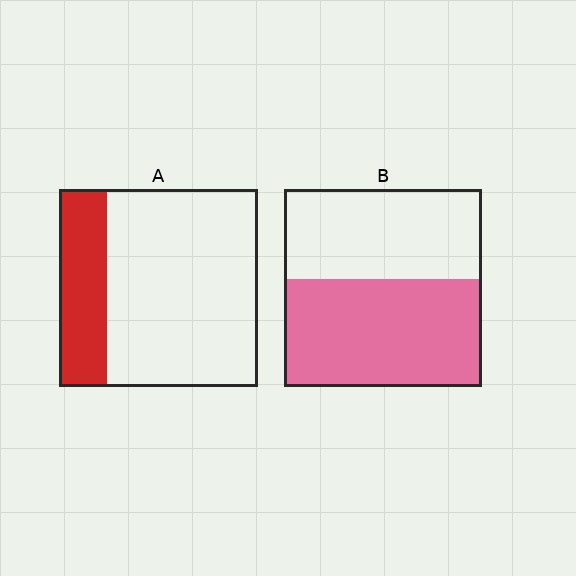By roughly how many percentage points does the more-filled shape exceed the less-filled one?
By roughly 30 percentage points (B over A).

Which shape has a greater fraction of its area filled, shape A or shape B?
Shape B.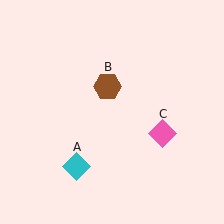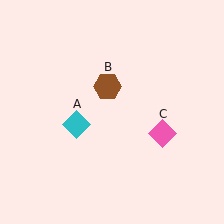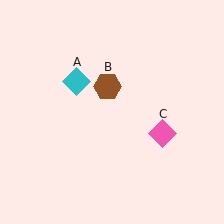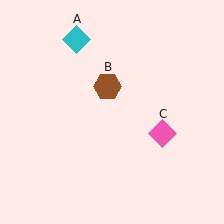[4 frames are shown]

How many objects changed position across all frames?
1 object changed position: cyan diamond (object A).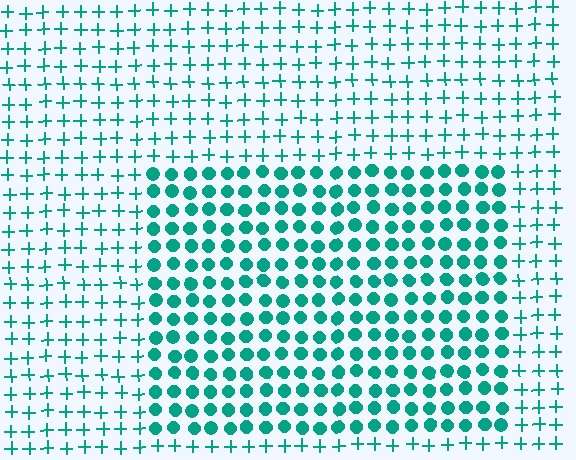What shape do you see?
I see a rectangle.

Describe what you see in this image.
The image is filled with small teal elements arranged in a uniform grid. A rectangle-shaped region contains circles, while the surrounding area contains plus signs. The boundary is defined purely by the change in element shape.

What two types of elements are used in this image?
The image uses circles inside the rectangle region and plus signs outside it.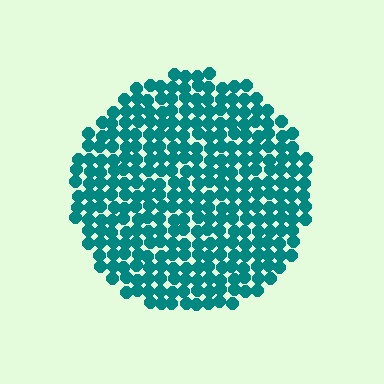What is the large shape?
The large shape is a circle.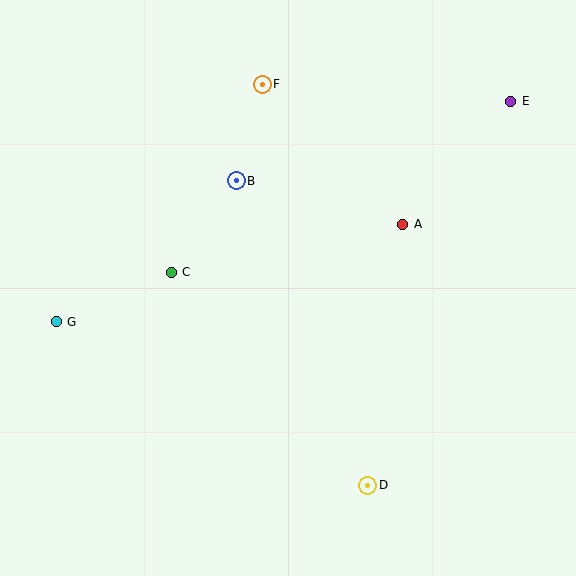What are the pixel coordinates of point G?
Point G is at (56, 322).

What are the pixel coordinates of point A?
Point A is at (403, 224).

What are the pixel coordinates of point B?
Point B is at (236, 181).